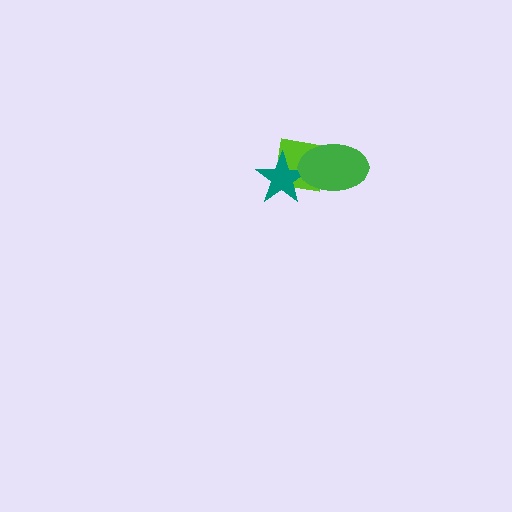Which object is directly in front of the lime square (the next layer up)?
The teal star is directly in front of the lime square.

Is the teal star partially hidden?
Yes, it is partially covered by another shape.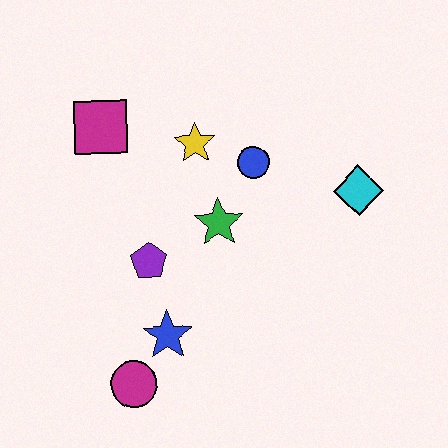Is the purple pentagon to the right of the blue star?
No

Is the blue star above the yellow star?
No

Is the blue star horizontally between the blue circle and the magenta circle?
Yes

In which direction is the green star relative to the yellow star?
The green star is below the yellow star.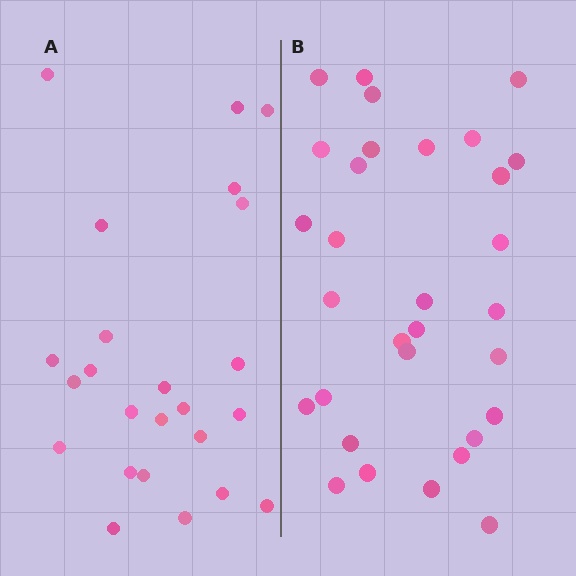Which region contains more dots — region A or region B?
Region B (the right region) has more dots.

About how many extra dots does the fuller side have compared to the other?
Region B has roughly 8 or so more dots than region A.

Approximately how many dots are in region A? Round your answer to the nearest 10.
About 20 dots. (The exact count is 24, which rounds to 20.)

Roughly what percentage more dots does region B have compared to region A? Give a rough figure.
About 30% more.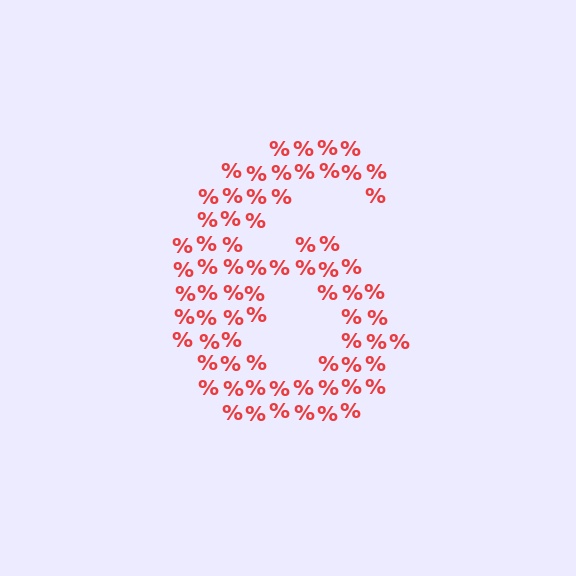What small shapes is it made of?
It is made of small percent signs.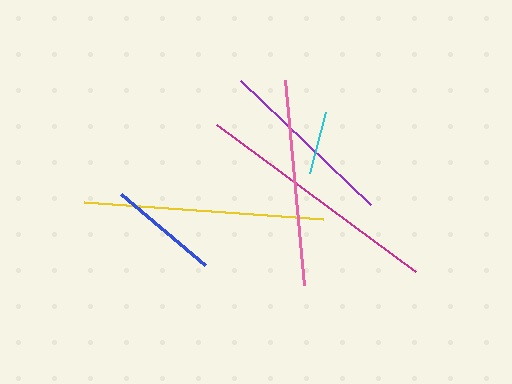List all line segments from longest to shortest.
From longest to shortest: magenta, yellow, pink, purple, blue, cyan.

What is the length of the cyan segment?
The cyan segment is approximately 63 pixels long.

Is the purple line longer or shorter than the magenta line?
The magenta line is longer than the purple line.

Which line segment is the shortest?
The cyan line is the shortest at approximately 63 pixels.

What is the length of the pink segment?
The pink segment is approximately 206 pixels long.